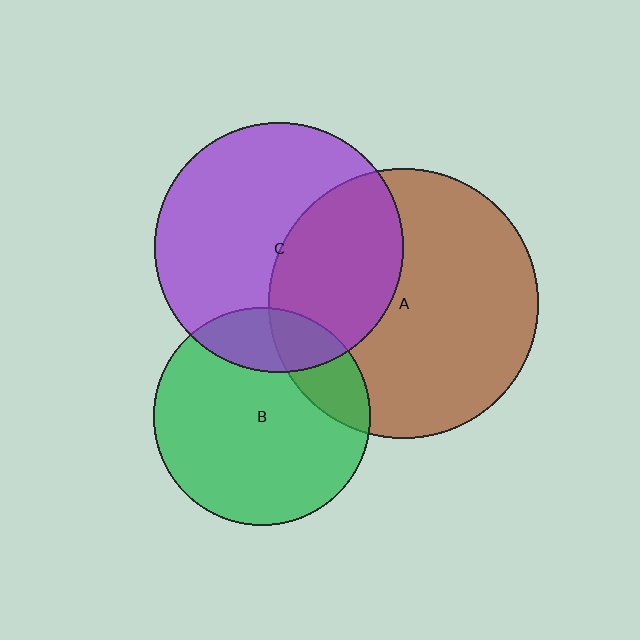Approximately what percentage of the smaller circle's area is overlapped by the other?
Approximately 20%.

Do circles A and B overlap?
Yes.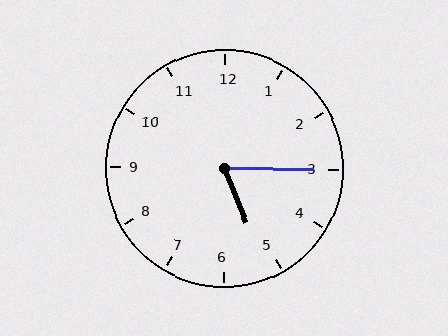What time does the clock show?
5:15.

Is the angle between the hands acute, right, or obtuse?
It is acute.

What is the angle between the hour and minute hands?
Approximately 68 degrees.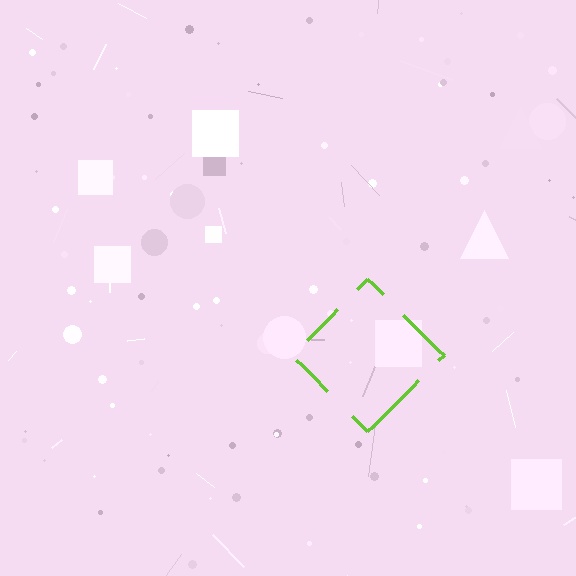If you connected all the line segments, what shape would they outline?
They would outline a diamond.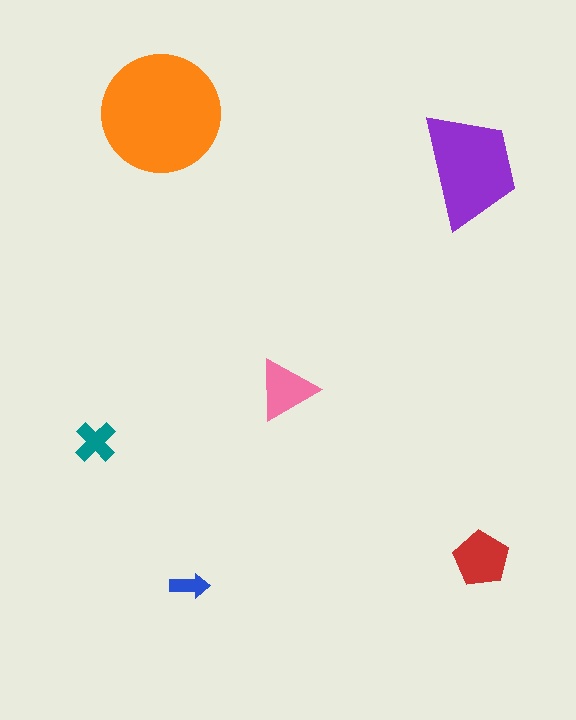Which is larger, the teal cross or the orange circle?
The orange circle.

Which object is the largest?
The orange circle.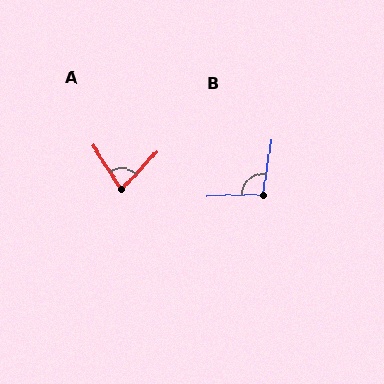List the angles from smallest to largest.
A (76°), B (100°).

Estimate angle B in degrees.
Approximately 100 degrees.